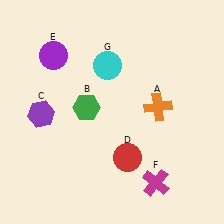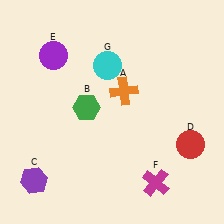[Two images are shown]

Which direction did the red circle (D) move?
The red circle (D) moved right.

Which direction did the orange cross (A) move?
The orange cross (A) moved left.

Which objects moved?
The objects that moved are: the orange cross (A), the purple hexagon (C), the red circle (D).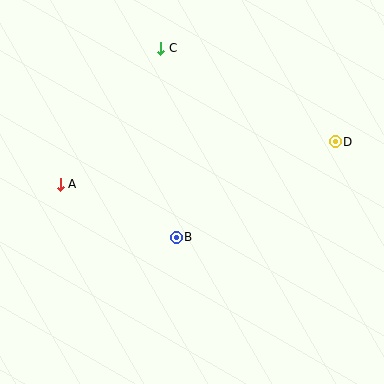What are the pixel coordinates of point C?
Point C is at (161, 48).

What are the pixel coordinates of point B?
Point B is at (176, 237).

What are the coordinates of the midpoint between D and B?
The midpoint between D and B is at (256, 190).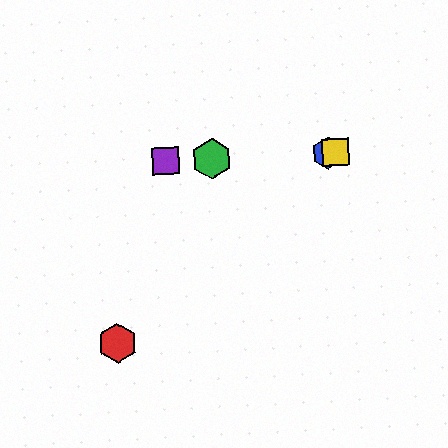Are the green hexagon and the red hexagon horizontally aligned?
No, the green hexagon is at y≈159 and the red hexagon is at y≈344.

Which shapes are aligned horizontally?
The blue hexagon, the green hexagon, the yellow square, the purple square are aligned horizontally.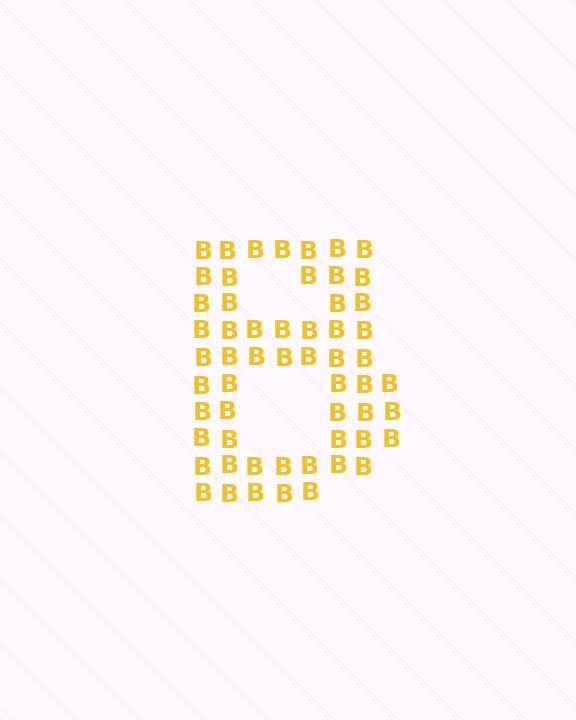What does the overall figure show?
The overall figure shows the letter B.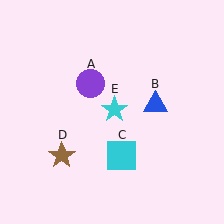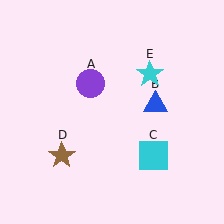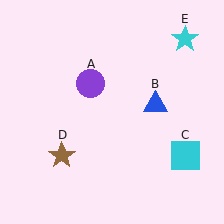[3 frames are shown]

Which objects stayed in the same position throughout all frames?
Purple circle (object A) and blue triangle (object B) and brown star (object D) remained stationary.